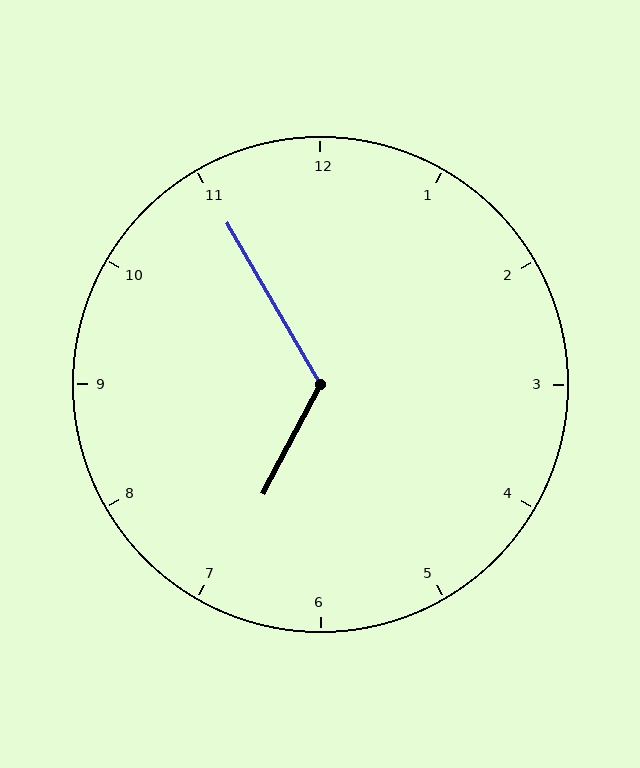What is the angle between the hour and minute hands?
Approximately 122 degrees.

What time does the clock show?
6:55.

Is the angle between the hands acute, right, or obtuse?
It is obtuse.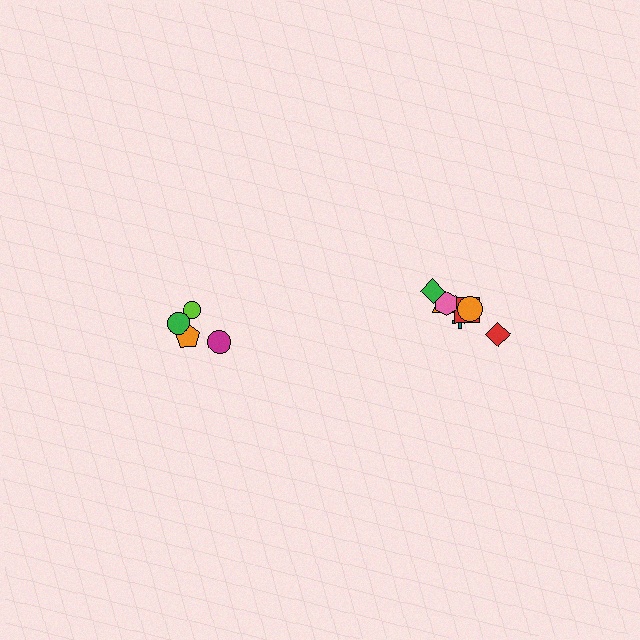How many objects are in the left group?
There are 4 objects.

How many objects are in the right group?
There are 8 objects.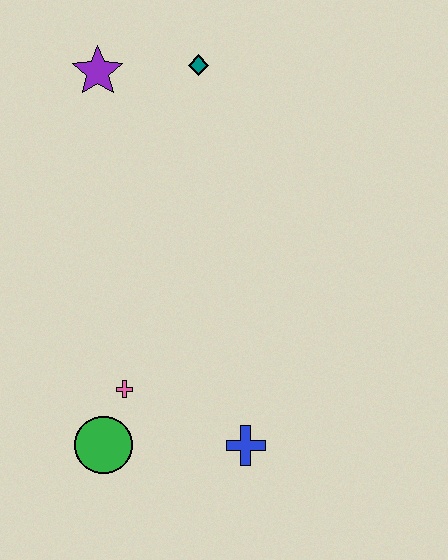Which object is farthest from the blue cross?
The purple star is farthest from the blue cross.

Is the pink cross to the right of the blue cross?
No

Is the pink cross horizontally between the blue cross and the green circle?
Yes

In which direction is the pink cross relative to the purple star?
The pink cross is below the purple star.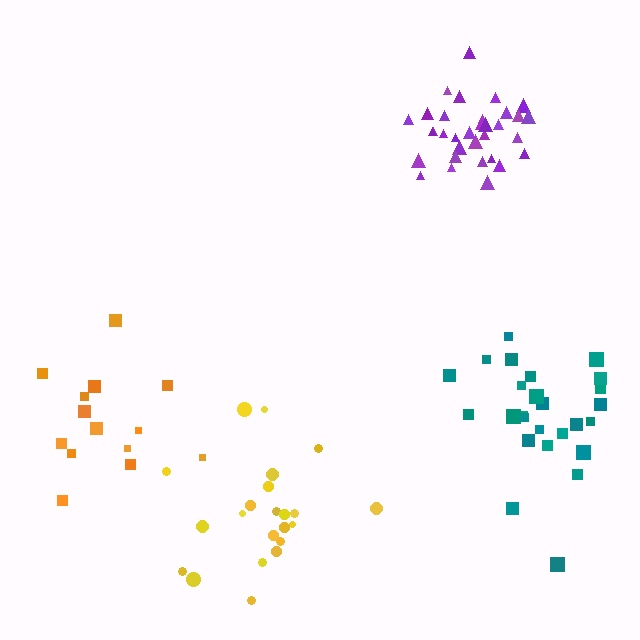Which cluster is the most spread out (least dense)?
Orange.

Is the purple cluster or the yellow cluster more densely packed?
Purple.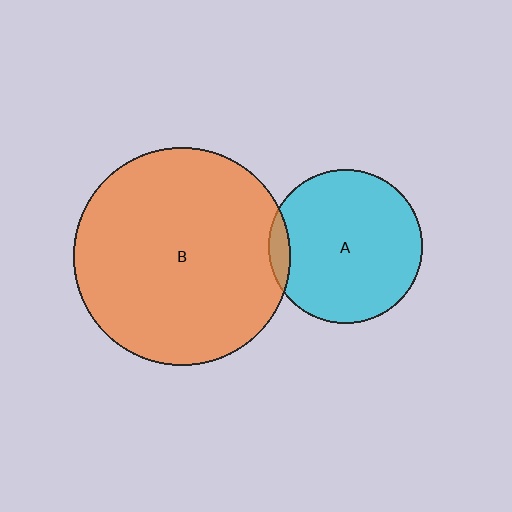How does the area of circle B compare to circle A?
Approximately 2.0 times.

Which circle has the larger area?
Circle B (orange).